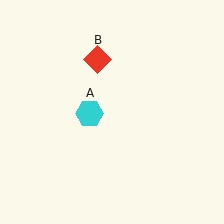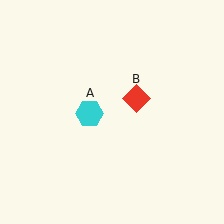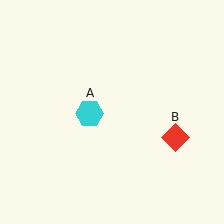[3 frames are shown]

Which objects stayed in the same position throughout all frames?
Cyan hexagon (object A) remained stationary.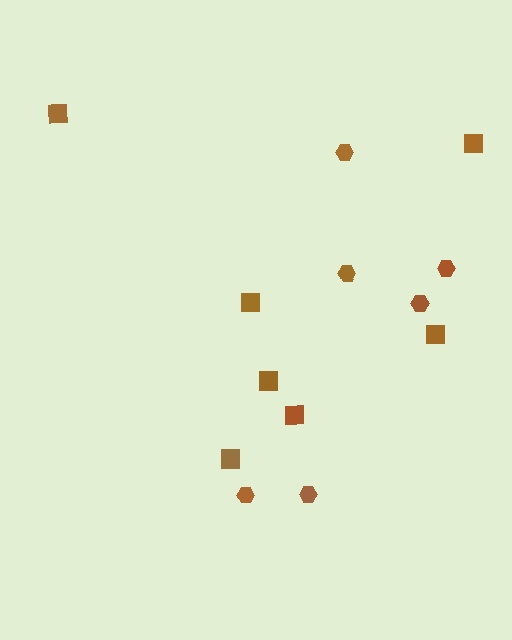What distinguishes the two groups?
There are 2 groups: one group of hexagons (6) and one group of squares (7).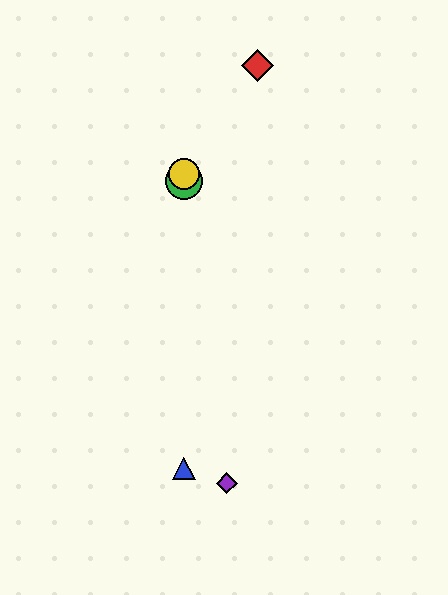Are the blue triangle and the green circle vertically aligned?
Yes, both are at x≈184.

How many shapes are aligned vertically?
3 shapes (the blue triangle, the green circle, the yellow circle) are aligned vertically.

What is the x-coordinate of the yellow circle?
The yellow circle is at x≈184.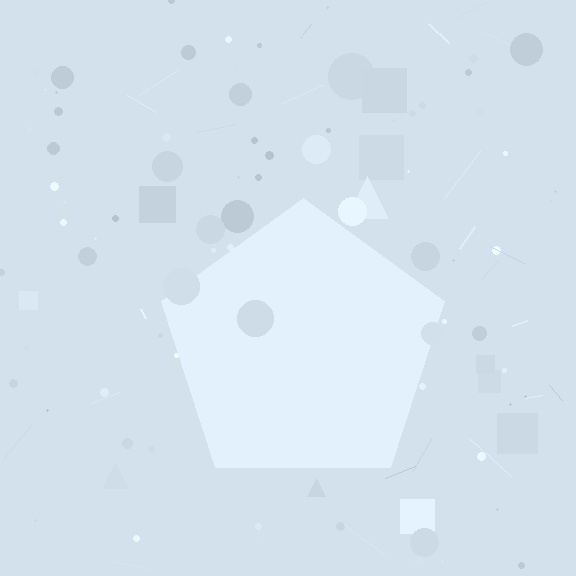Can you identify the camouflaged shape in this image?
The camouflaged shape is a pentagon.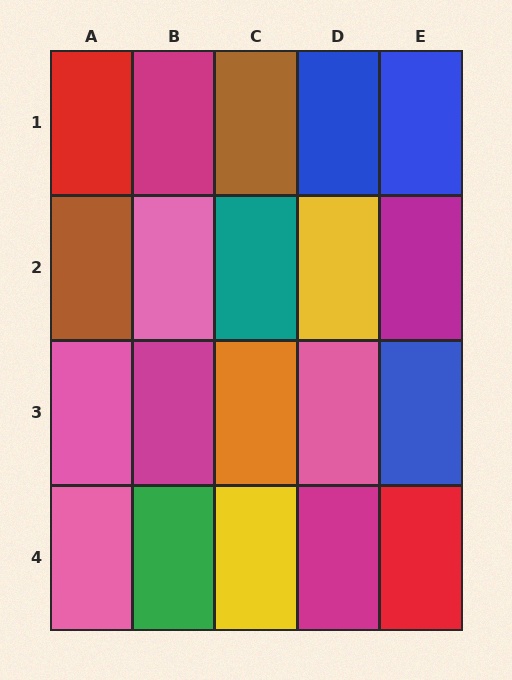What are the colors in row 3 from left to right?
Pink, magenta, orange, pink, blue.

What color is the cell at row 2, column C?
Teal.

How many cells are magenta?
4 cells are magenta.